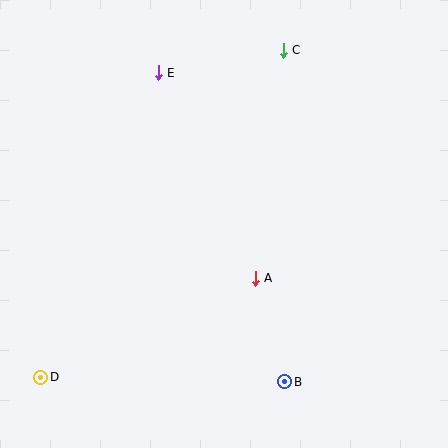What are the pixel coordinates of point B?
Point B is at (285, 382).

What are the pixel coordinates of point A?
Point A is at (255, 278).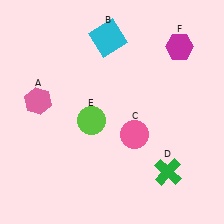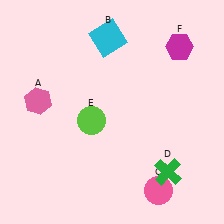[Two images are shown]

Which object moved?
The pink circle (C) moved down.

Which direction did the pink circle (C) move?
The pink circle (C) moved down.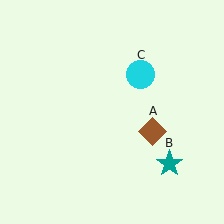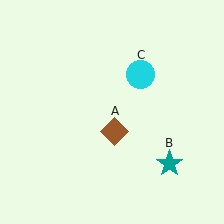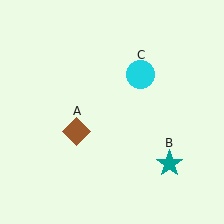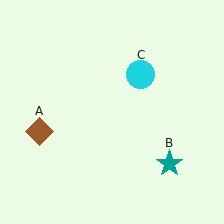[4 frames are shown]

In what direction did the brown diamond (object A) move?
The brown diamond (object A) moved left.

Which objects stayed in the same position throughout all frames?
Teal star (object B) and cyan circle (object C) remained stationary.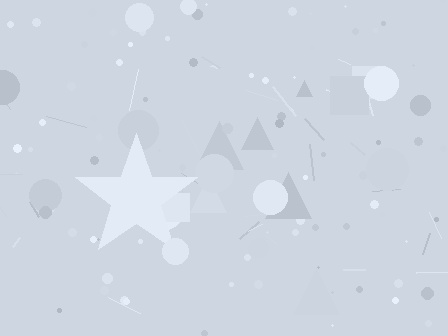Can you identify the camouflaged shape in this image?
The camouflaged shape is a star.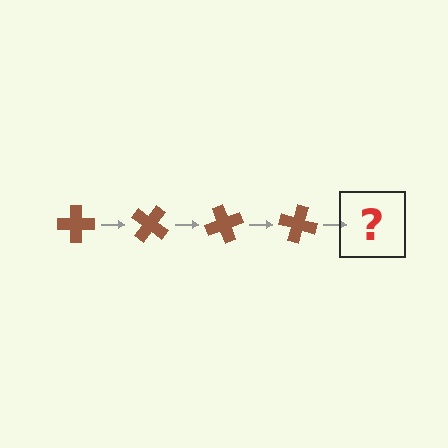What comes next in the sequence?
The next element should be a brown cross rotated 140 degrees.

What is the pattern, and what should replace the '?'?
The pattern is that the cross rotates 35 degrees each step. The '?' should be a brown cross rotated 140 degrees.